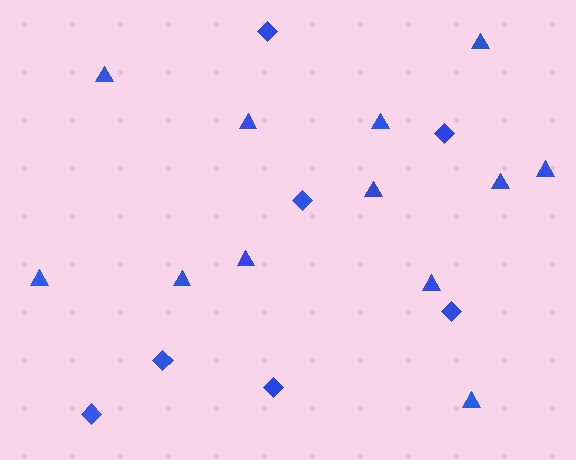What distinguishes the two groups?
There are 2 groups: one group of triangles (12) and one group of diamonds (7).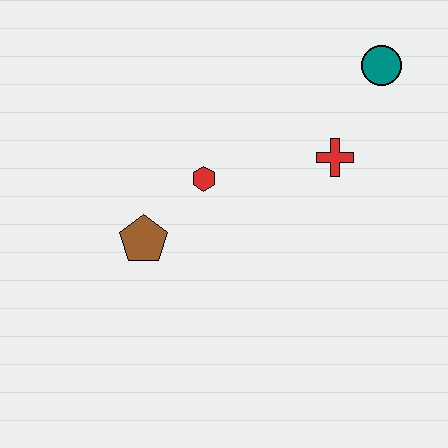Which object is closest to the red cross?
The teal circle is closest to the red cross.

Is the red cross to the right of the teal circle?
No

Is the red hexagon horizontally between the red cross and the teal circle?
No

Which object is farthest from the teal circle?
The brown pentagon is farthest from the teal circle.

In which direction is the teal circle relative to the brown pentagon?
The teal circle is to the right of the brown pentagon.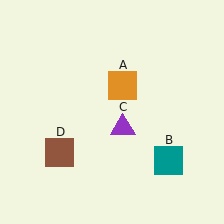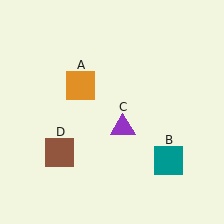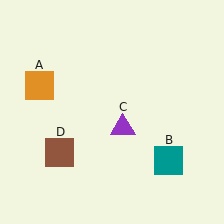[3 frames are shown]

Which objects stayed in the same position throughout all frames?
Teal square (object B) and purple triangle (object C) and brown square (object D) remained stationary.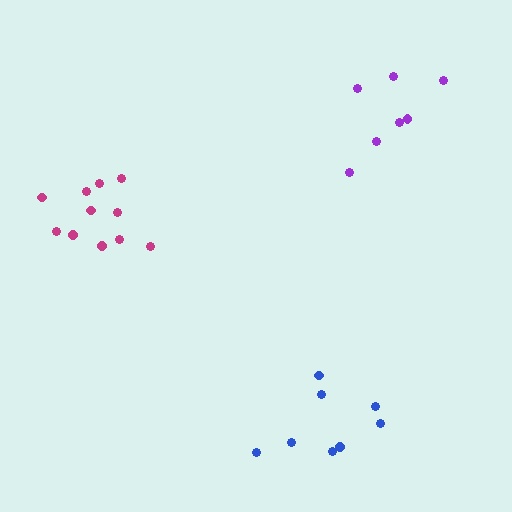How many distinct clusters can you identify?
There are 3 distinct clusters.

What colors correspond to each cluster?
The clusters are colored: purple, blue, magenta.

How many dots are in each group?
Group 1: 7 dots, Group 2: 8 dots, Group 3: 11 dots (26 total).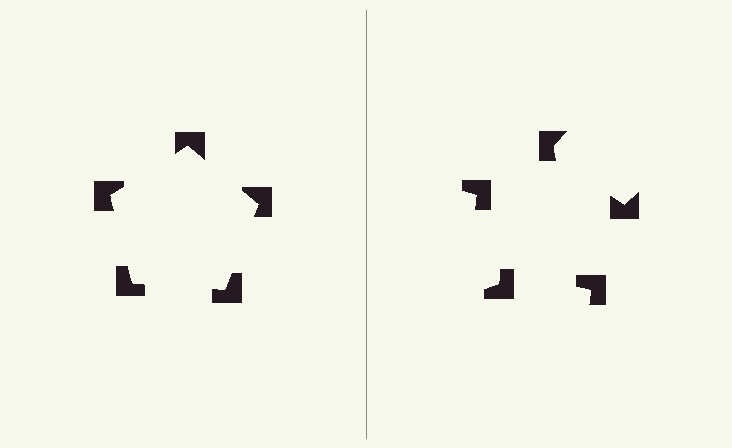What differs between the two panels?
The notched squares are positioned identically on both sides; only the wedge orientations differ. On the left they align to a pentagon; on the right they are misaligned.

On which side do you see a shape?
An illusory pentagon appears on the left side. On the right side the wedge cuts are rotated, so no coherent shape forms.